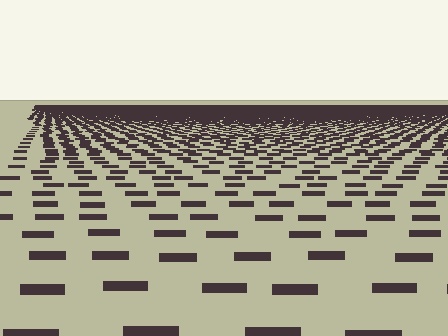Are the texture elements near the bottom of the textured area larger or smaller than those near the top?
Larger. Near the bottom, elements are closer to the viewer and appear at a bigger on-screen size.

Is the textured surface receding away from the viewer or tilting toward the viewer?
The surface is receding away from the viewer. Texture elements get smaller and denser toward the top.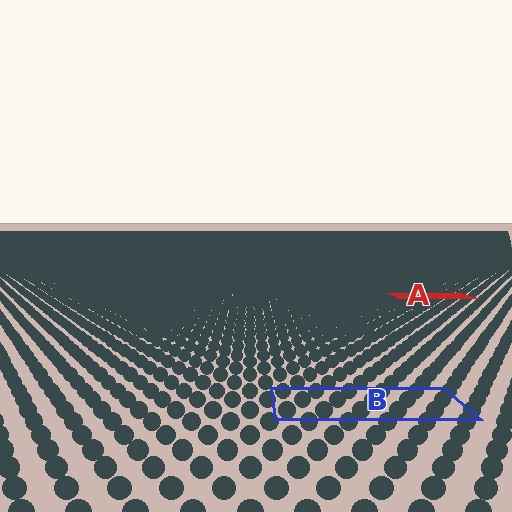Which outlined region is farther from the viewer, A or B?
Region A is farther from the viewer — the texture elements inside it appear smaller and more densely packed.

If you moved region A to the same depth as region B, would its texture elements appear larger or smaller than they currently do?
They would appear larger. At a closer depth, the same texture elements are projected at a bigger on-screen size.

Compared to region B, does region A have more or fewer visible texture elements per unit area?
Region A has more texture elements per unit area — they are packed more densely because it is farther away.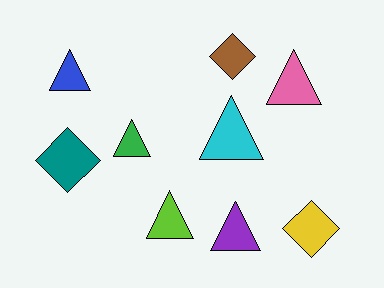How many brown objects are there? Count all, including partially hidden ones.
There is 1 brown object.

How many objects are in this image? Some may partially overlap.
There are 9 objects.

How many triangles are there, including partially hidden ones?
There are 6 triangles.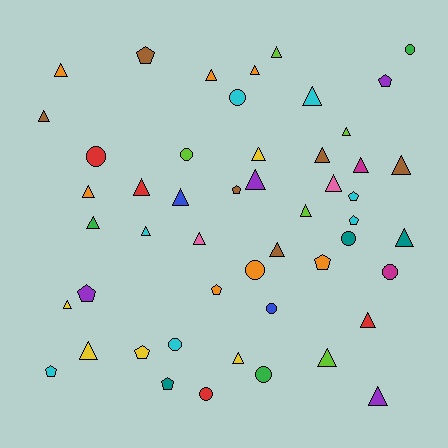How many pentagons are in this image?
There are 11 pentagons.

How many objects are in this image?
There are 50 objects.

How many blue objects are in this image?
There are 2 blue objects.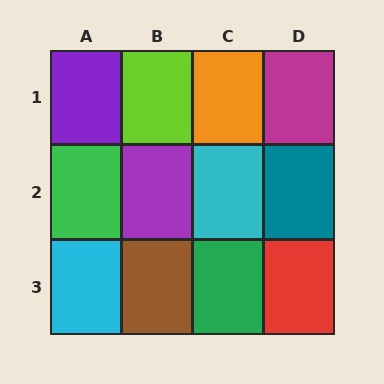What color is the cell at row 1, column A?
Purple.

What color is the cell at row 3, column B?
Brown.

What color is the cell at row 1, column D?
Magenta.